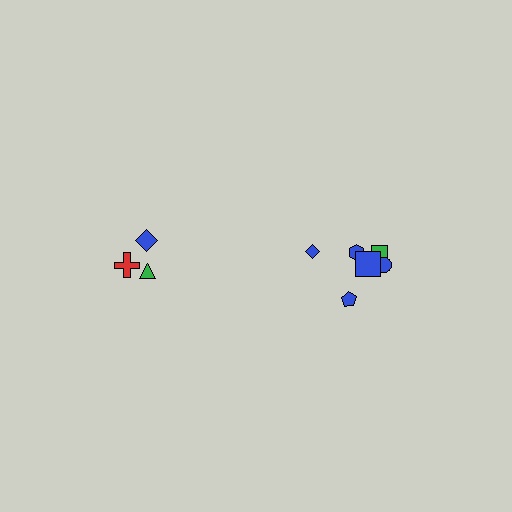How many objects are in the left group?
There are 3 objects.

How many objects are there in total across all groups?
There are 9 objects.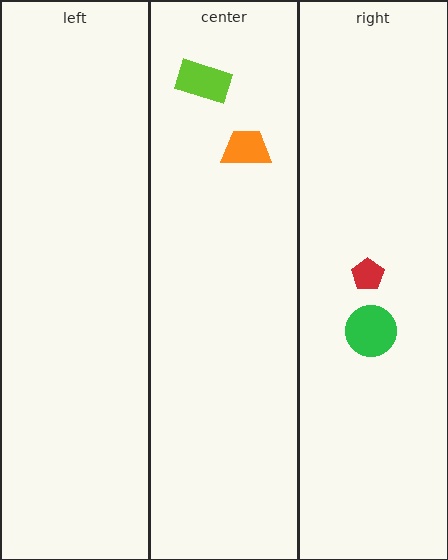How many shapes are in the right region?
2.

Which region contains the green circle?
The right region.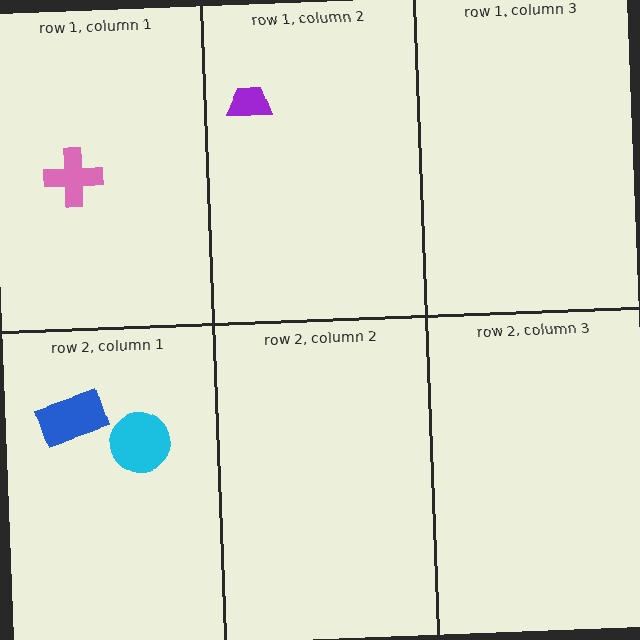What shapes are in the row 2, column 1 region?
The blue rectangle, the cyan circle.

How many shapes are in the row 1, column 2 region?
1.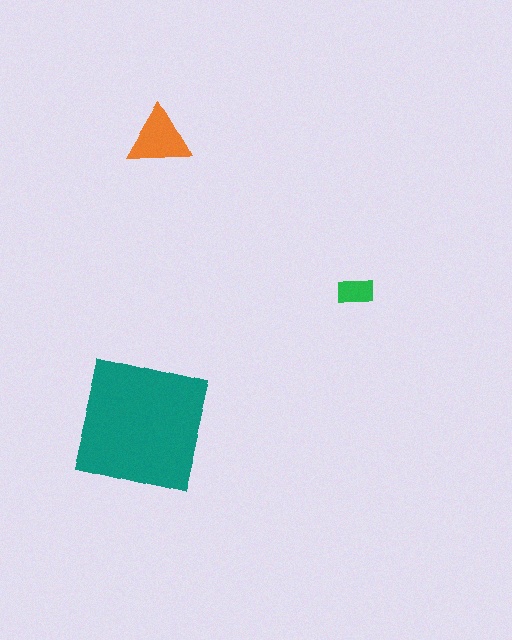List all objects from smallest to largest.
The green rectangle, the orange triangle, the teal square.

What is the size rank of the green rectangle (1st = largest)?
3rd.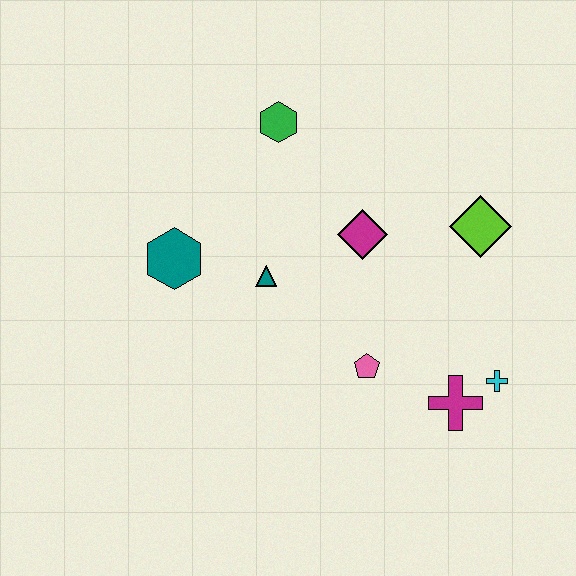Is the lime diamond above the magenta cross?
Yes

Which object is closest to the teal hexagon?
The teal triangle is closest to the teal hexagon.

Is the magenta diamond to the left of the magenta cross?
Yes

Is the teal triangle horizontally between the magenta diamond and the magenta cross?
No